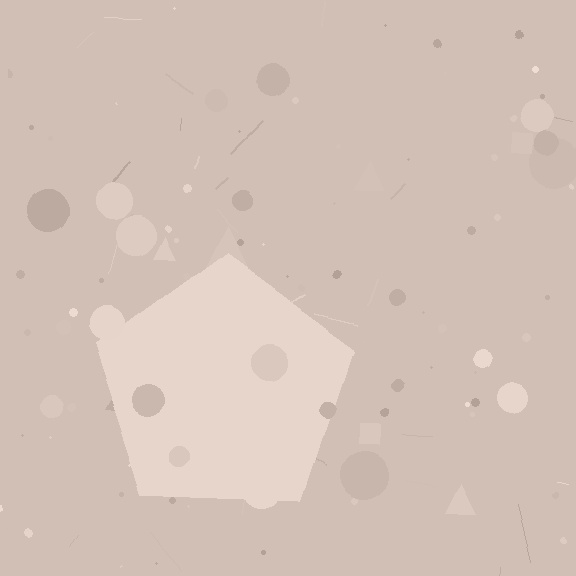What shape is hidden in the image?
A pentagon is hidden in the image.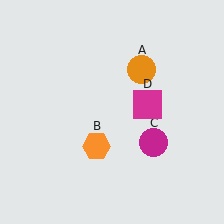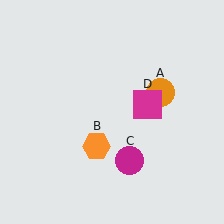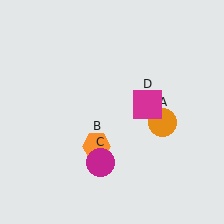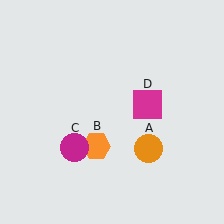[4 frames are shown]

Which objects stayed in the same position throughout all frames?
Orange hexagon (object B) and magenta square (object D) remained stationary.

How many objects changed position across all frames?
2 objects changed position: orange circle (object A), magenta circle (object C).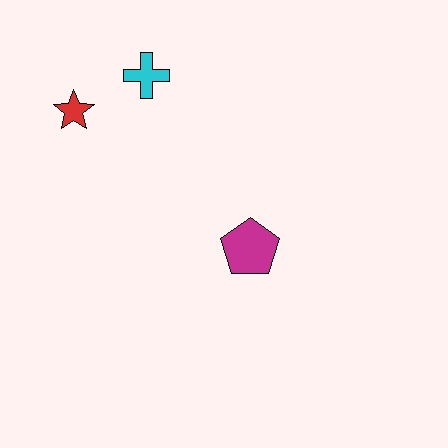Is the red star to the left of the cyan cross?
Yes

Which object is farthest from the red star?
The magenta pentagon is farthest from the red star.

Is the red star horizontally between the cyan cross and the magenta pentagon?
No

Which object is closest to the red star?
The cyan cross is closest to the red star.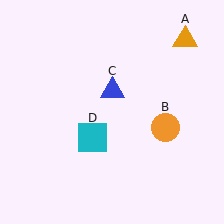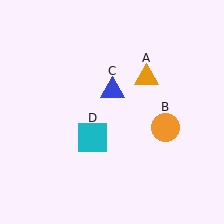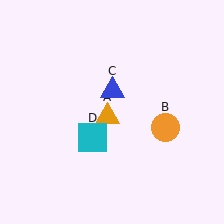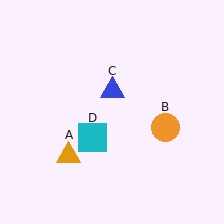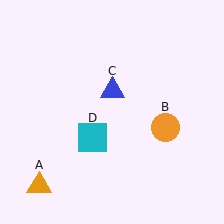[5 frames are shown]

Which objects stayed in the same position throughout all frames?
Orange circle (object B) and blue triangle (object C) and cyan square (object D) remained stationary.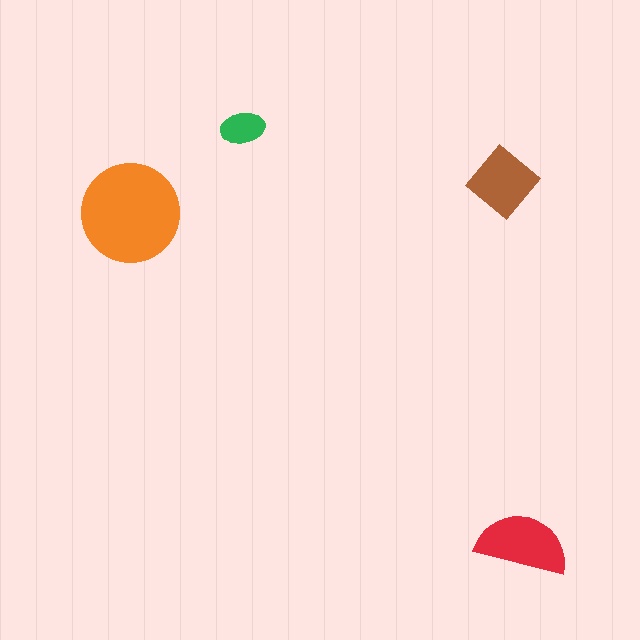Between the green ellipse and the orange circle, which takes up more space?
The orange circle.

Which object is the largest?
The orange circle.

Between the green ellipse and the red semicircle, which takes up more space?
The red semicircle.